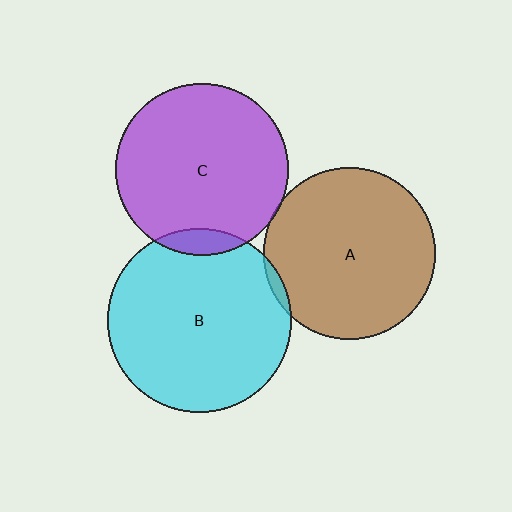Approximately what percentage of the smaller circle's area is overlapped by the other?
Approximately 5%.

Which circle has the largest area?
Circle B (cyan).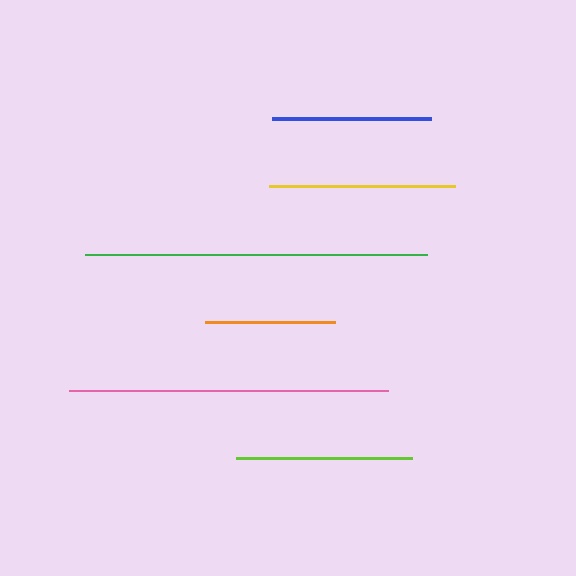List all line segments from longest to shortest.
From longest to shortest: green, pink, yellow, lime, blue, orange.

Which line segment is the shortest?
The orange line is the shortest at approximately 130 pixels.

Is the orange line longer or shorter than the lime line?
The lime line is longer than the orange line.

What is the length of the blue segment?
The blue segment is approximately 159 pixels long.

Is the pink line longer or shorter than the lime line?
The pink line is longer than the lime line.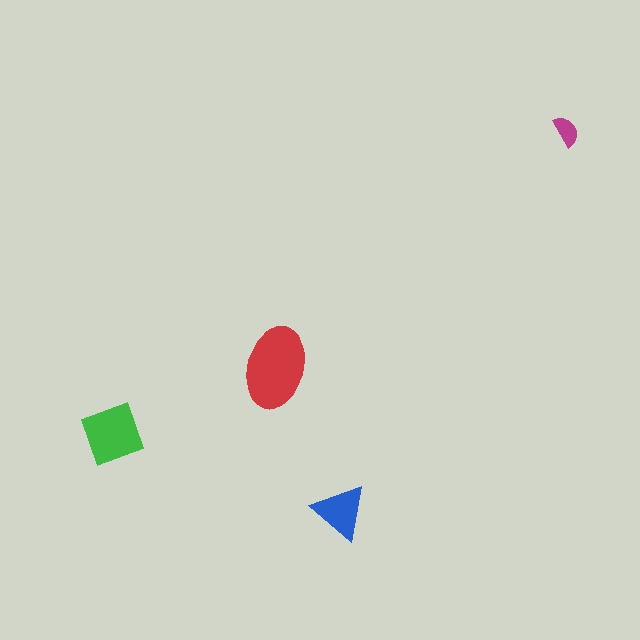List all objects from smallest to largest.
The magenta semicircle, the blue triangle, the green diamond, the red ellipse.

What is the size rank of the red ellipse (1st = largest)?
1st.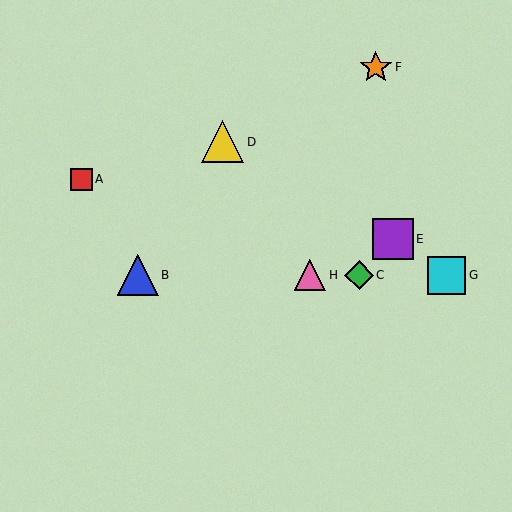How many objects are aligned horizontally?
4 objects (B, C, G, H) are aligned horizontally.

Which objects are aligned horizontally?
Objects B, C, G, H are aligned horizontally.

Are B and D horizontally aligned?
No, B is at y≈275 and D is at y≈142.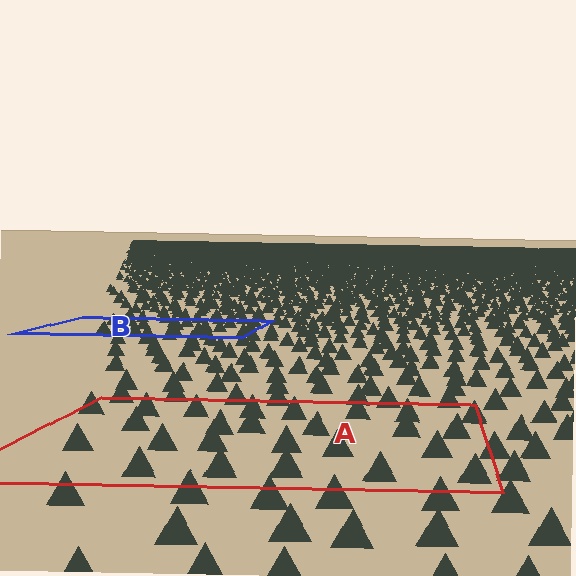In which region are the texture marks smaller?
The texture marks are smaller in region B, because it is farther away.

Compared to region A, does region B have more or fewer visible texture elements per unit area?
Region B has more texture elements per unit area — they are packed more densely because it is farther away.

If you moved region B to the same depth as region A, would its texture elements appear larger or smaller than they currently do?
They would appear larger. At a closer depth, the same texture elements are projected at a bigger on-screen size.